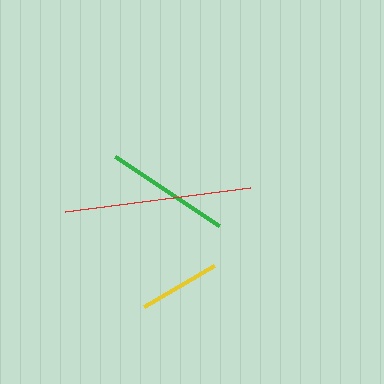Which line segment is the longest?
The red line is the longest at approximately 187 pixels.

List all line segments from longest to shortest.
From longest to shortest: red, green, yellow.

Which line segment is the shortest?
The yellow line is the shortest at approximately 82 pixels.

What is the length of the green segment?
The green segment is approximately 125 pixels long.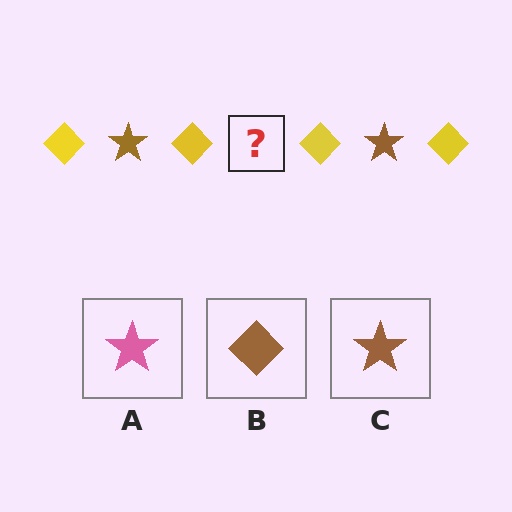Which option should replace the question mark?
Option C.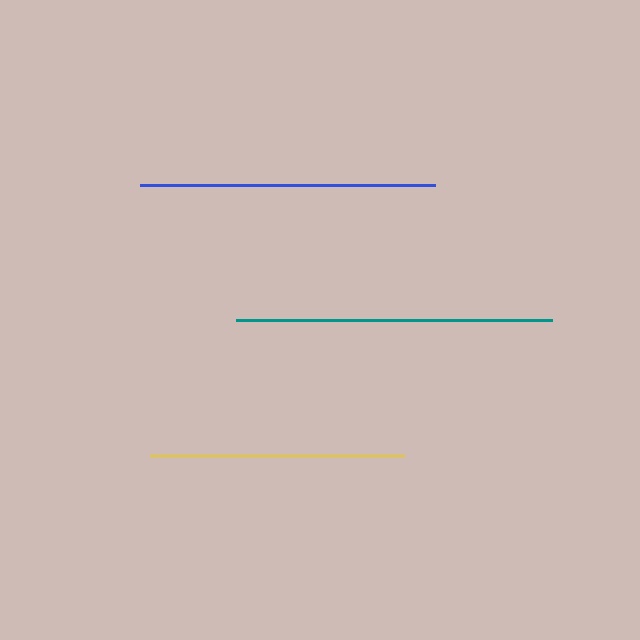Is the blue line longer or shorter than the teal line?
The teal line is longer than the blue line.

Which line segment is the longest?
The teal line is the longest at approximately 315 pixels.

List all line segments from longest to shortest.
From longest to shortest: teal, blue, yellow.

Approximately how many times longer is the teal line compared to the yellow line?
The teal line is approximately 1.2 times the length of the yellow line.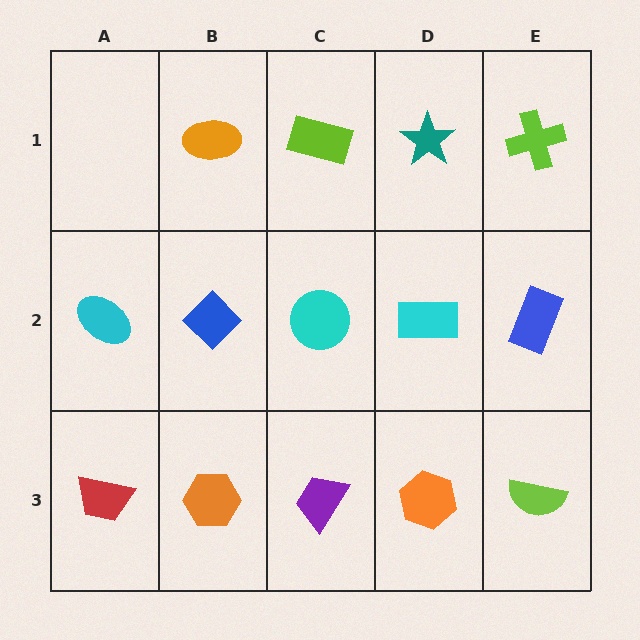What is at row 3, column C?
A purple trapezoid.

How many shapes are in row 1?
4 shapes.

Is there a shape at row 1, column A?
No, that cell is empty.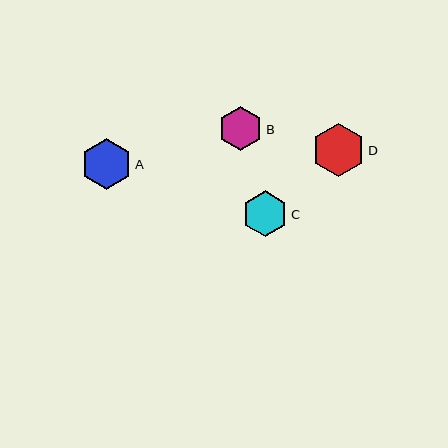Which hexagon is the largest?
Hexagon D is the largest with a size of approximately 53 pixels.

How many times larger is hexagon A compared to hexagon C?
Hexagon A is approximately 1.1 times the size of hexagon C.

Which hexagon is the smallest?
Hexagon B is the smallest with a size of approximately 44 pixels.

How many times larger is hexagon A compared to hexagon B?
Hexagon A is approximately 1.1 times the size of hexagon B.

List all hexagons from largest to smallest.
From largest to smallest: D, A, C, B.